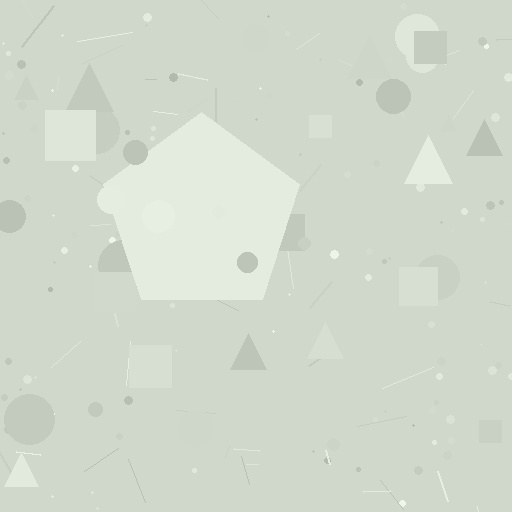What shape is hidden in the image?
A pentagon is hidden in the image.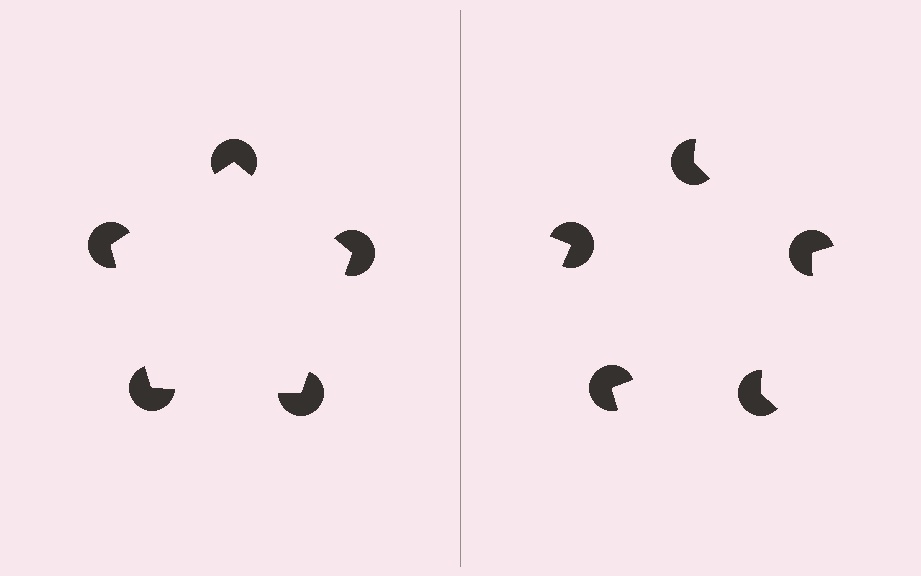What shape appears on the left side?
An illusory pentagon.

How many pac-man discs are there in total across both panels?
10 — 5 on each side.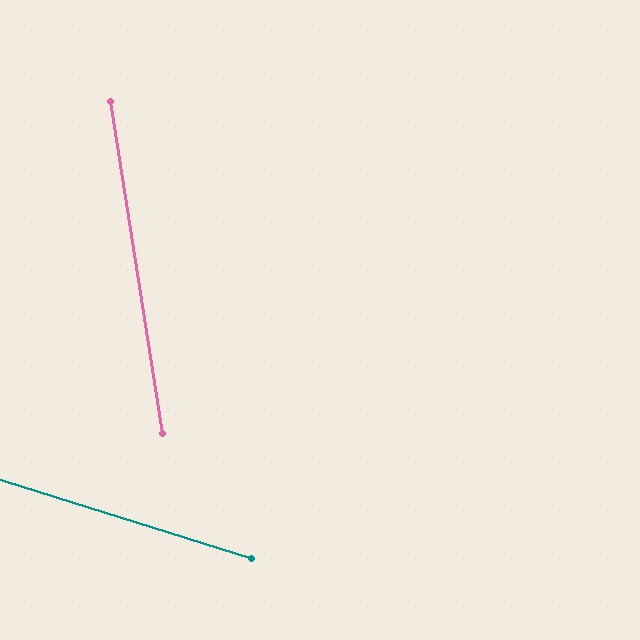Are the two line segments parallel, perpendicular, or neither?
Neither parallel nor perpendicular — they differ by about 64°.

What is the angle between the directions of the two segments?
Approximately 64 degrees.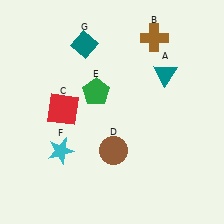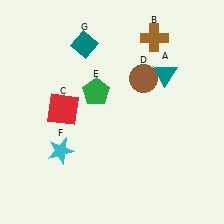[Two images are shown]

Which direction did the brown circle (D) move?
The brown circle (D) moved up.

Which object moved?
The brown circle (D) moved up.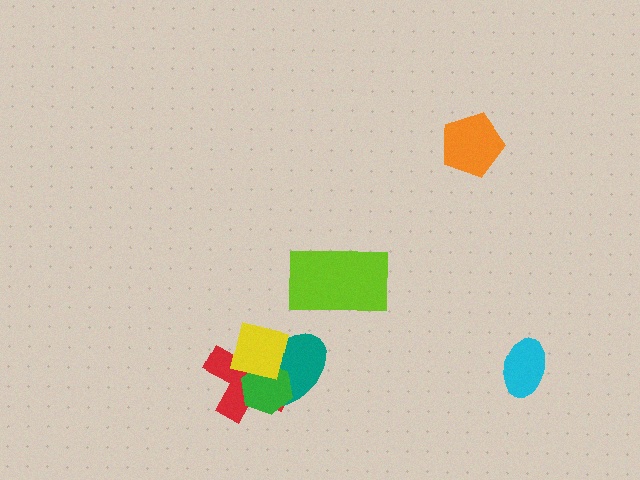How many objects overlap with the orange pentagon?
0 objects overlap with the orange pentagon.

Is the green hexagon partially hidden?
Yes, it is partially covered by another shape.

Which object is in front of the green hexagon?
The yellow square is in front of the green hexagon.